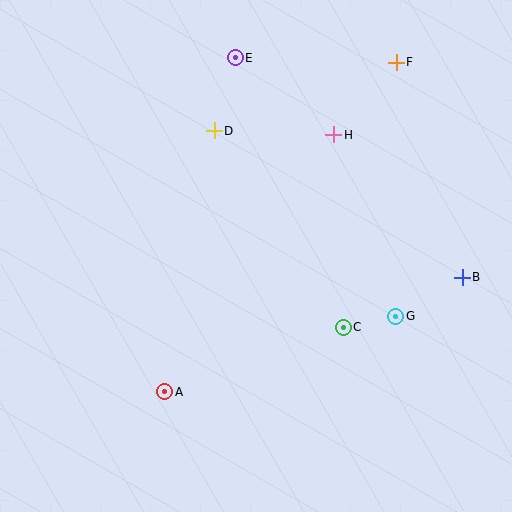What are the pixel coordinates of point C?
Point C is at (343, 327).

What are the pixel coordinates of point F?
Point F is at (396, 62).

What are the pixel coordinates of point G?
Point G is at (396, 316).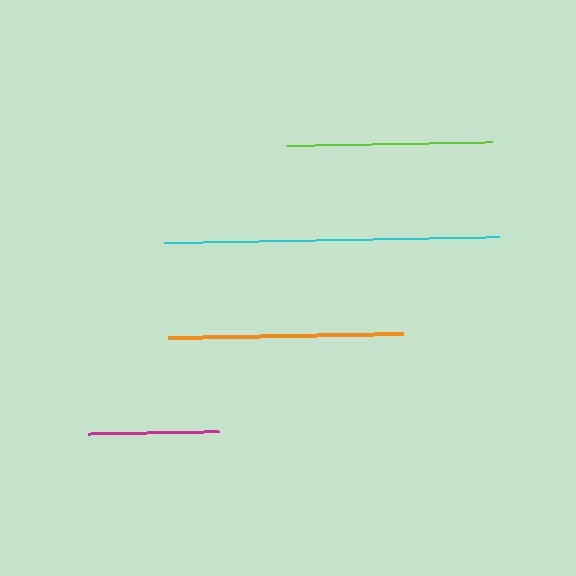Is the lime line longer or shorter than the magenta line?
The lime line is longer than the magenta line.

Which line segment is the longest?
The cyan line is the longest at approximately 335 pixels.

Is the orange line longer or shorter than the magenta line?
The orange line is longer than the magenta line.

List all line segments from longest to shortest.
From longest to shortest: cyan, orange, lime, magenta.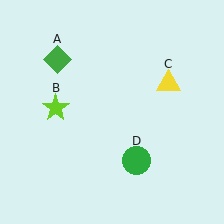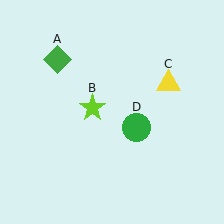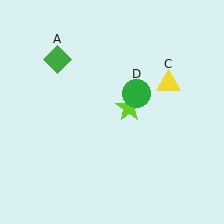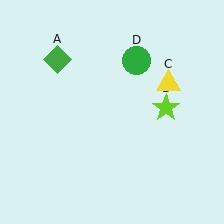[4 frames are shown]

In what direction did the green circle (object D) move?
The green circle (object D) moved up.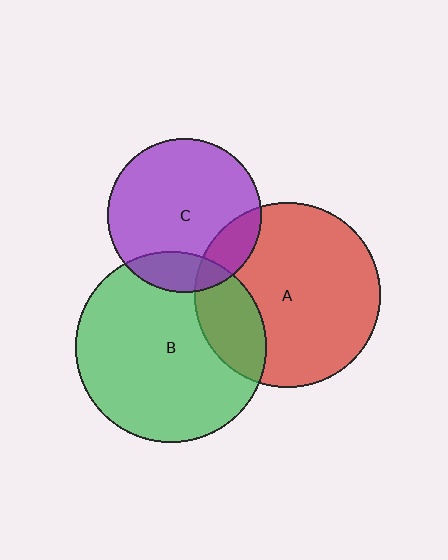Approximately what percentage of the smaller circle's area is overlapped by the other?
Approximately 15%.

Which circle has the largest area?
Circle B (green).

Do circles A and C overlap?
Yes.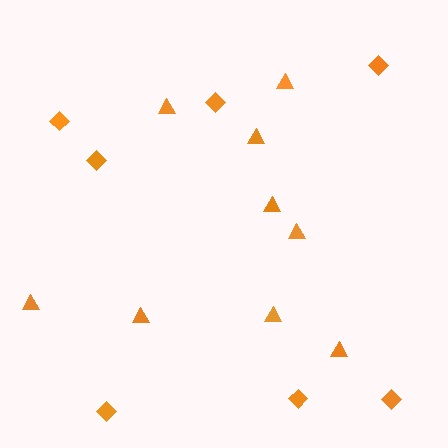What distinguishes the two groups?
There are 2 groups: one group of triangles (9) and one group of diamonds (7).